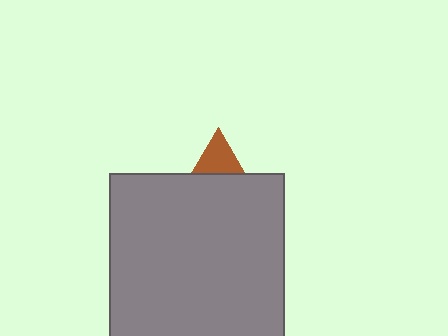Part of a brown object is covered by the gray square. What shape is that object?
It is a triangle.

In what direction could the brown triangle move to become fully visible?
The brown triangle could move up. That would shift it out from behind the gray square entirely.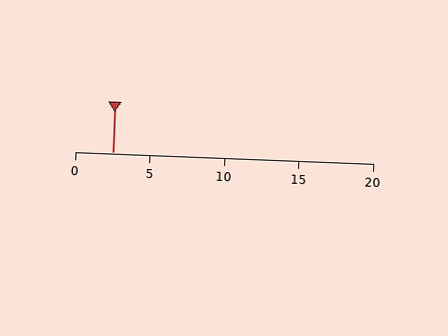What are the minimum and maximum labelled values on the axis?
The axis runs from 0 to 20.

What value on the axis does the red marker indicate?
The marker indicates approximately 2.5.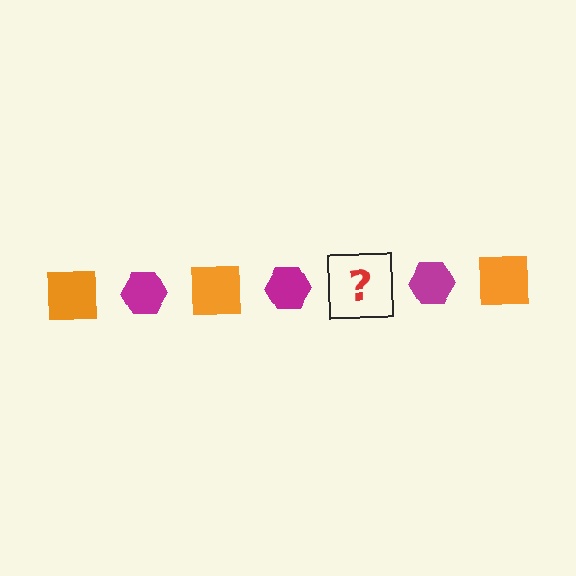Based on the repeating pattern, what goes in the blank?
The blank should be an orange square.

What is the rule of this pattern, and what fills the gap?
The rule is that the pattern alternates between orange square and magenta hexagon. The gap should be filled with an orange square.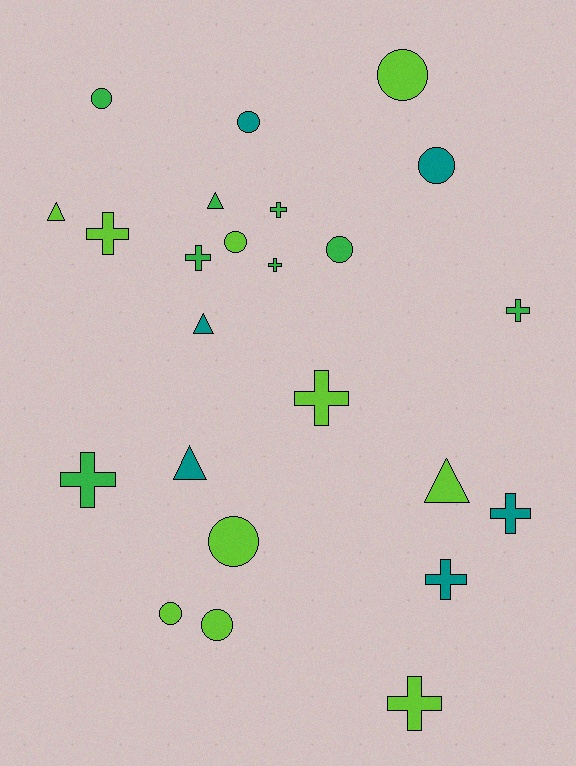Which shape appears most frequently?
Cross, with 10 objects.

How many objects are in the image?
There are 24 objects.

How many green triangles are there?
There is 1 green triangle.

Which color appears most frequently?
Lime, with 10 objects.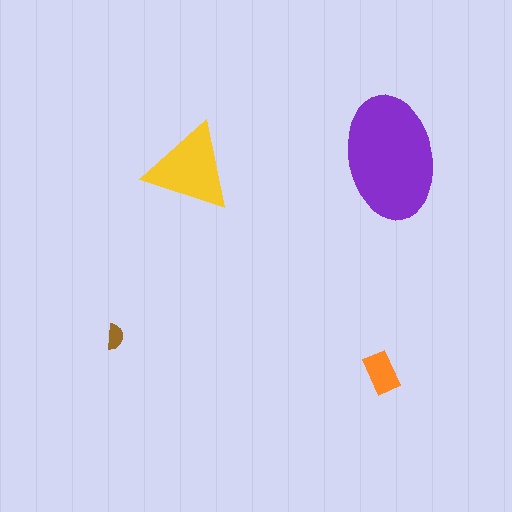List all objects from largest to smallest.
The purple ellipse, the yellow triangle, the orange rectangle, the brown semicircle.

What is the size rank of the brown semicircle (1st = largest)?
4th.